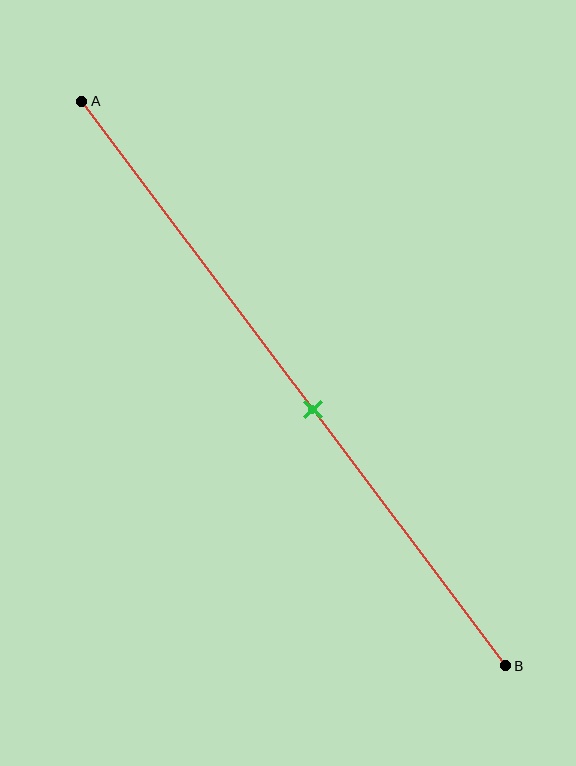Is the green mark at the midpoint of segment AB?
No, the mark is at about 55% from A, not at the 50% midpoint.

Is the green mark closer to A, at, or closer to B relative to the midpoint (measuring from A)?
The green mark is closer to point B than the midpoint of segment AB.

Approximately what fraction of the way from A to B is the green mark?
The green mark is approximately 55% of the way from A to B.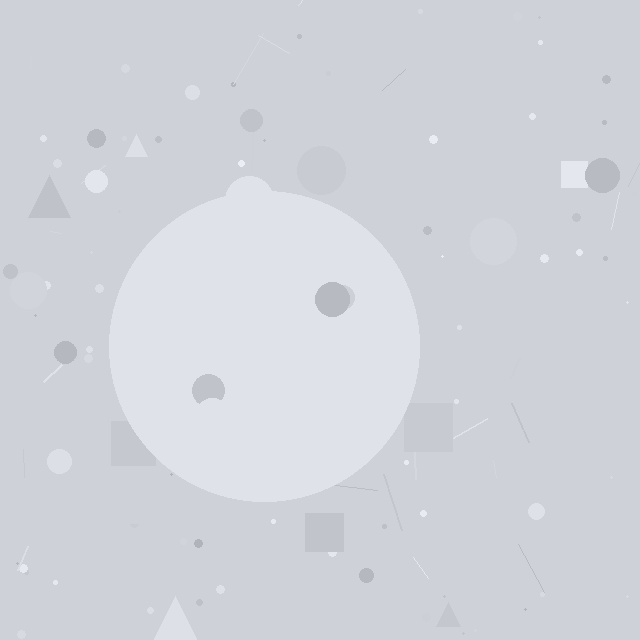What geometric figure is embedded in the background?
A circle is embedded in the background.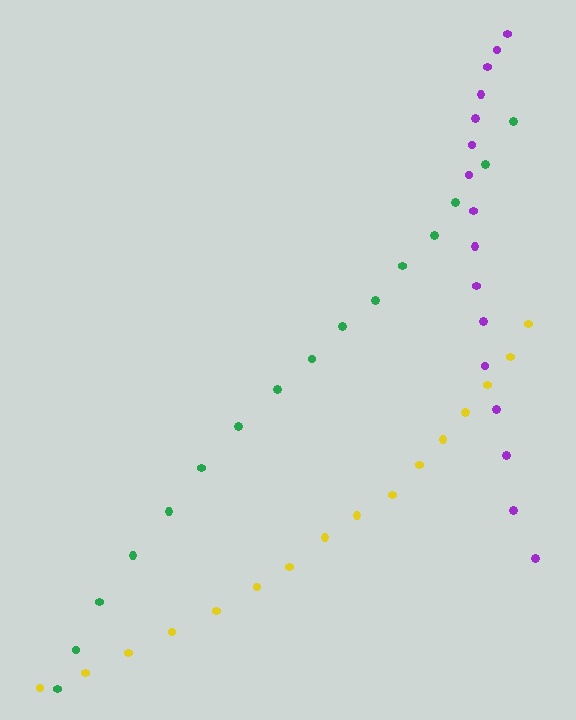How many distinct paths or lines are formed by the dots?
There are 3 distinct paths.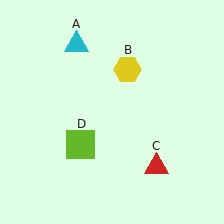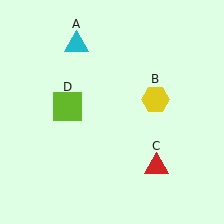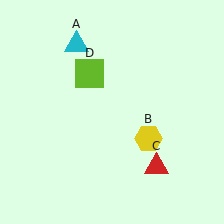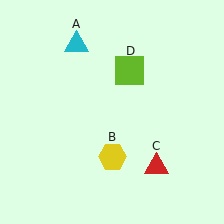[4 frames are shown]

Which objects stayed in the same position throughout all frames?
Cyan triangle (object A) and red triangle (object C) remained stationary.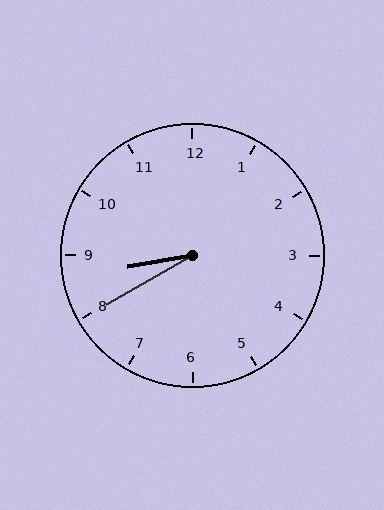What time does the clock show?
8:40.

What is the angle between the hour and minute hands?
Approximately 20 degrees.